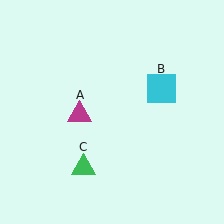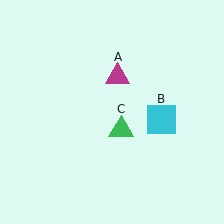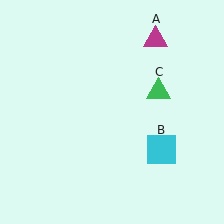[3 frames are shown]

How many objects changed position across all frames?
3 objects changed position: magenta triangle (object A), cyan square (object B), green triangle (object C).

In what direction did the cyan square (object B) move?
The cyan square (object B) moved down.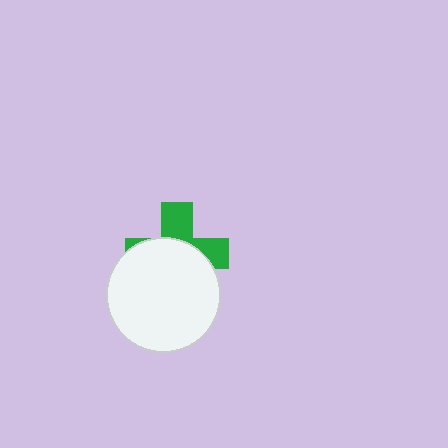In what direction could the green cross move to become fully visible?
The green cross could move up. That would shift it out from behind the white circle entirely.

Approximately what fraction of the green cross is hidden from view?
Roughly 60% of the green cross is hidden behind the white circle.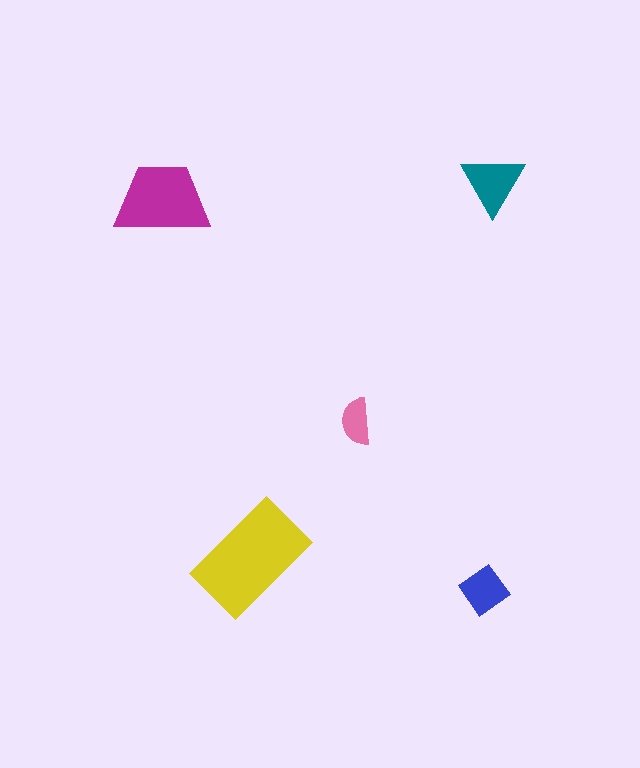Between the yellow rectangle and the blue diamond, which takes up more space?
The yellow rectangle.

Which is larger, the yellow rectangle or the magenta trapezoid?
The yellow rectangle.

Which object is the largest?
The yellow rectangle.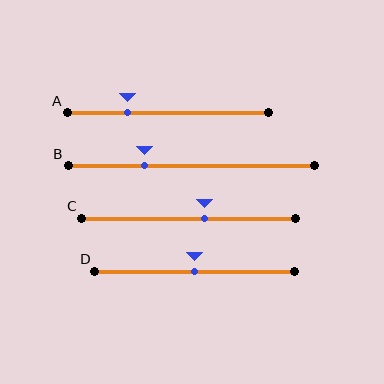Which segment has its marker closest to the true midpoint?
Segment D has its marker closest to the true midpoint.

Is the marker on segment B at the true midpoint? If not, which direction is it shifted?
No, the marker on segment B is shifted to the left by about 19% of the segment length.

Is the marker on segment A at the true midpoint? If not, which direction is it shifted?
No, the marker on segment A is shifted to the left by about 20% of the segment length.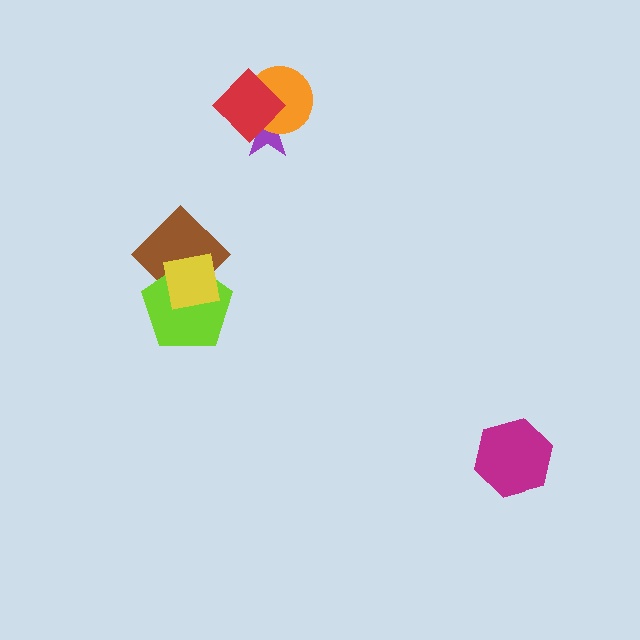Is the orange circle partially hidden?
Yes, it is partially covered by another shape.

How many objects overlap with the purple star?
2 objects overlap with the purple star.